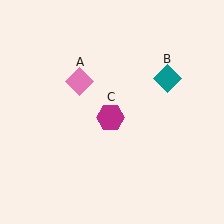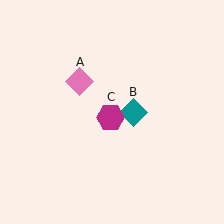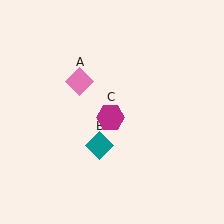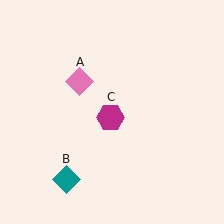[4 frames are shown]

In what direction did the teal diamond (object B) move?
The teal diamond (object B) moved down and to the left.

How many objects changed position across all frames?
1 object changed position: teal diamond (object B).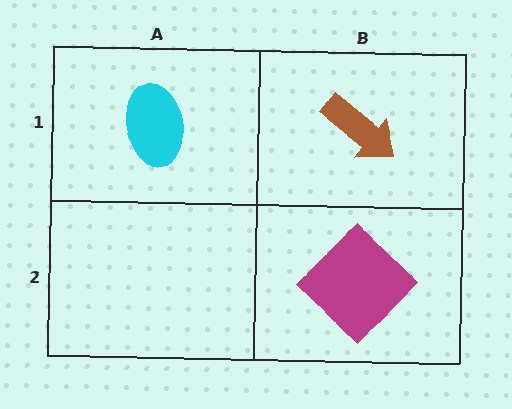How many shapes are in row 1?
2 shapes.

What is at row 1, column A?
A cyan ellipse.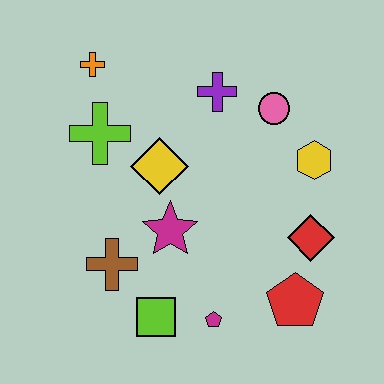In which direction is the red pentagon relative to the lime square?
The red pentagon is to the right of the lime square.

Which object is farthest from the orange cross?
The red pentagon is farthest from the orange cross.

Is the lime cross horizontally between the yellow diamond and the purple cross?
No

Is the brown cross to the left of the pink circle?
Yes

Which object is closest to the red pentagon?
The red diamond is closest to the red pentagon.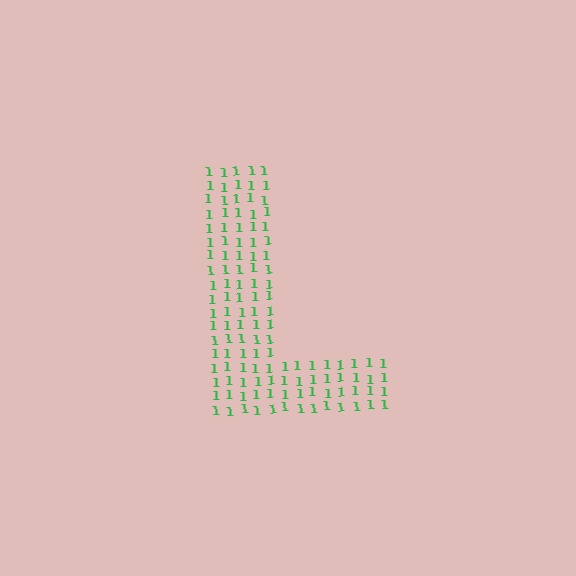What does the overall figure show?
The overall figure shows the letter L.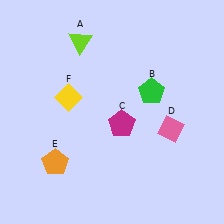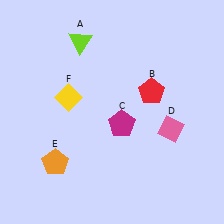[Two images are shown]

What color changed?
The pentagon (B) changed from green in Image 1 to red in Image 2.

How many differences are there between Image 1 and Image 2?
There is 1 difference between the two images.